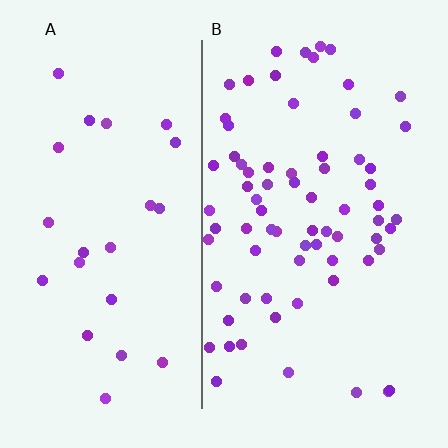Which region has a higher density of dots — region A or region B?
B (the right).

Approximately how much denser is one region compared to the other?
Approximately 3.0× — region B over region A.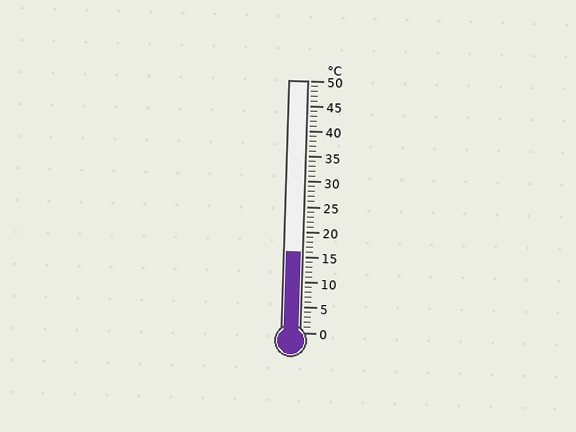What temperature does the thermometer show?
The thermometer shows approximately 16°C.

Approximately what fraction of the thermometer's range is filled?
The thermometer is filled to approximately 30% of its range.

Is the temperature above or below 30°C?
The temperature is below 30°C.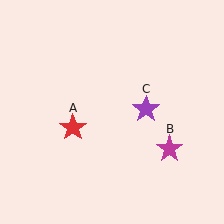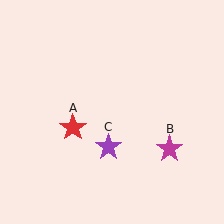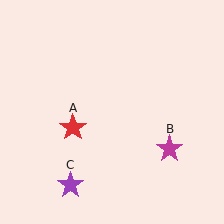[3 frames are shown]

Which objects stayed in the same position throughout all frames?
Red star (object A) and magenta star (object B) remained stationary.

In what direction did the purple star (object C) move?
The purple star (object C) moved down and to the left.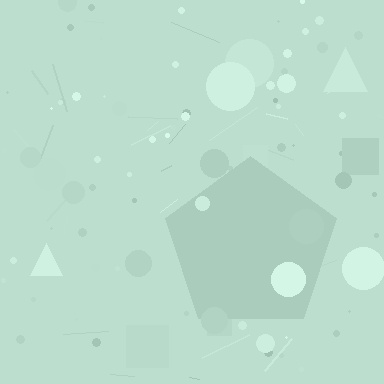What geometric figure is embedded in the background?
A pentagon is embedded in the background.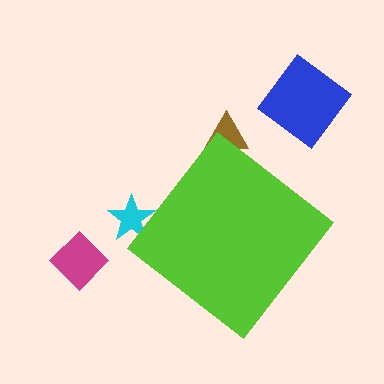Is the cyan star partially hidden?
Yes, the cyan star is partially hidden behind the lime diamond.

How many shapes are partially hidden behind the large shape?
2 shapes are partially hidden.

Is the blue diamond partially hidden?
No, the blue diamond is fully visible.